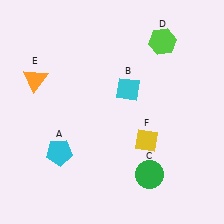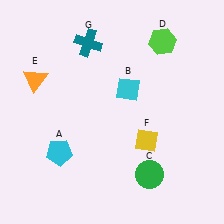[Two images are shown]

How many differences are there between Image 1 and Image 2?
There is 1 difference between the two images.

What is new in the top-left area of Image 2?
A teal cross (G) was added in the top-left area of Image 2.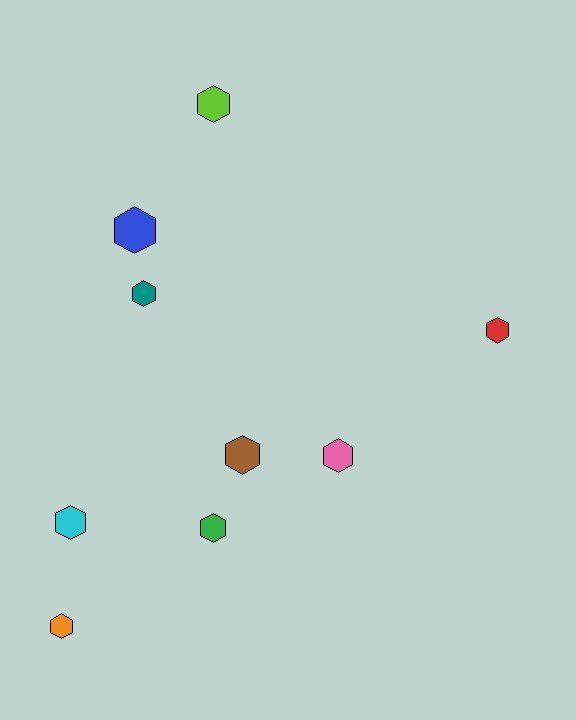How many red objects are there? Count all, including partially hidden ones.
There is 1 red object.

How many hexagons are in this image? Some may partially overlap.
There are 9 hexagons.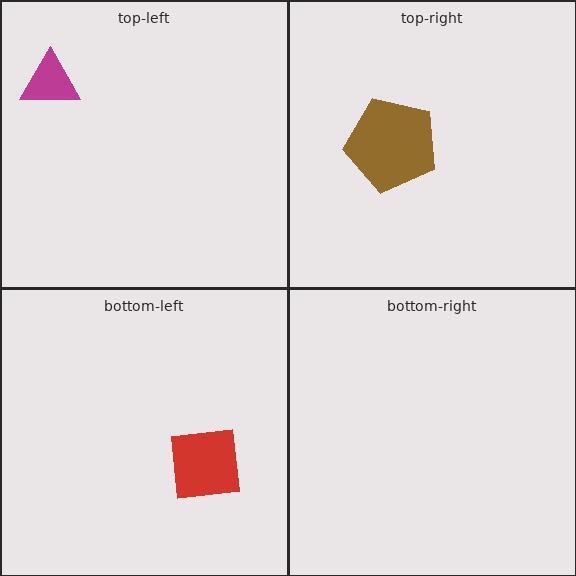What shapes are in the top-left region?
The magenta triangle.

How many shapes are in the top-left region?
1.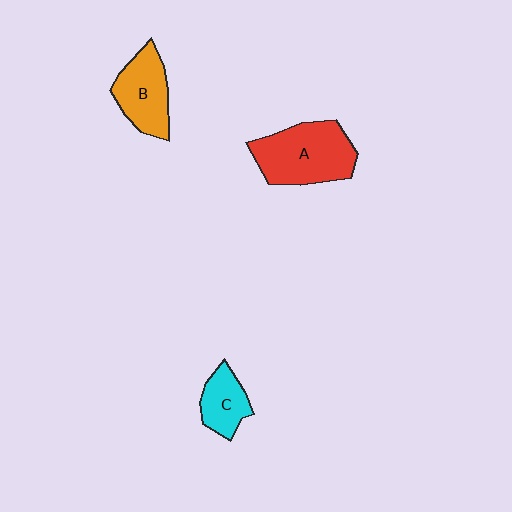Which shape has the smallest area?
Shape C (cyan).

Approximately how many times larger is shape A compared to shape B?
Approximately 1.4 times.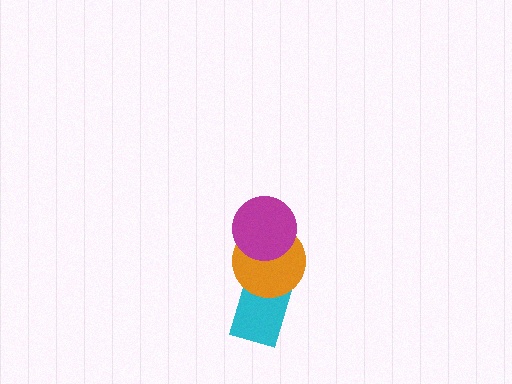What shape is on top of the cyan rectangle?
The orange circle is on top of the cyan rectangle.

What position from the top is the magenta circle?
The magenta circle is 1st from the top.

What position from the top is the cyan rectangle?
The cyan rectangle is 3rd from the top.